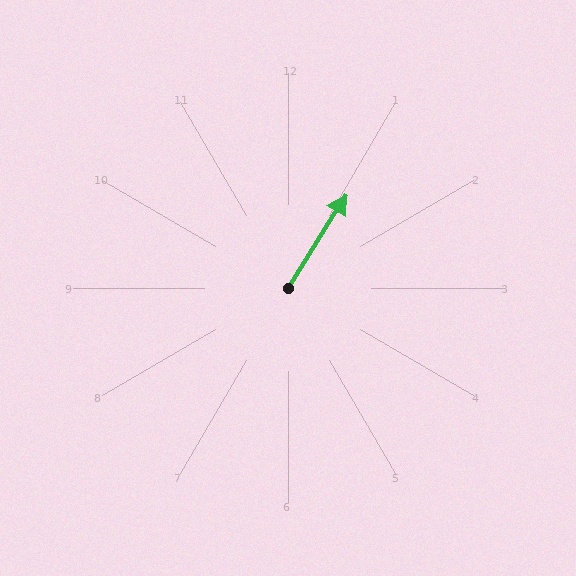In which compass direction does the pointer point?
Northeast.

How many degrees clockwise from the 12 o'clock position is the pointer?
Approximately 32 degrees.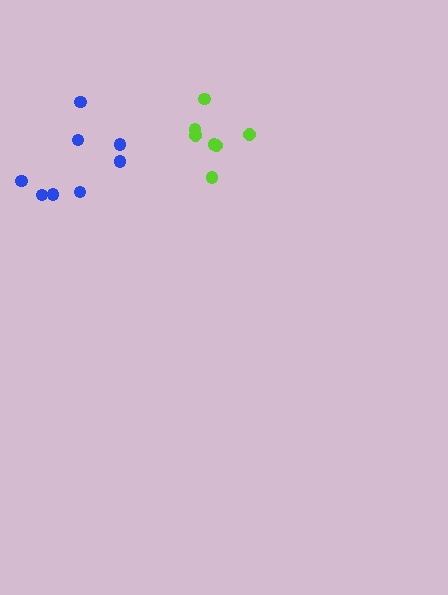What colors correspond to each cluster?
The clusters are colored: blue, lime.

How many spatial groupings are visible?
There are 2 spatial groupings.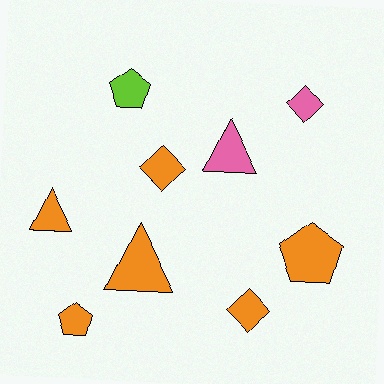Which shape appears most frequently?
Triangle, with 3 objects.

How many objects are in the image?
There are 9 objects.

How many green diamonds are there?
There are no green diamonds.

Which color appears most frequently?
Orange, with 6 objects.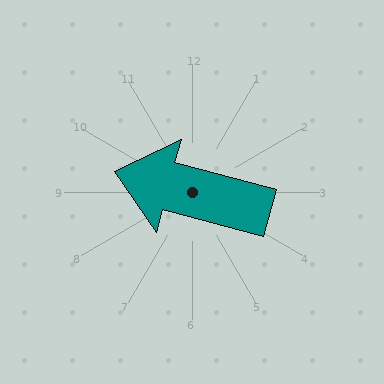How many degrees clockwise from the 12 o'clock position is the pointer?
Approximately 285 degrees.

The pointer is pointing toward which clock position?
Roughly 9 o'clock.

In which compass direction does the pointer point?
West.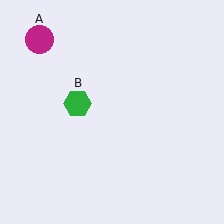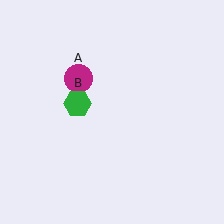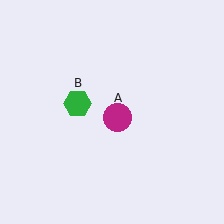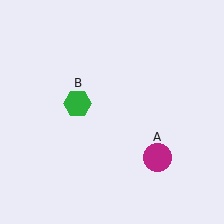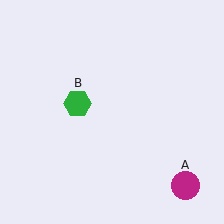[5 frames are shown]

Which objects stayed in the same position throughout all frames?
Green hexagon (object B) remained stationary.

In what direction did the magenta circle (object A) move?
The magenta circle (object A) moved down and to the right.